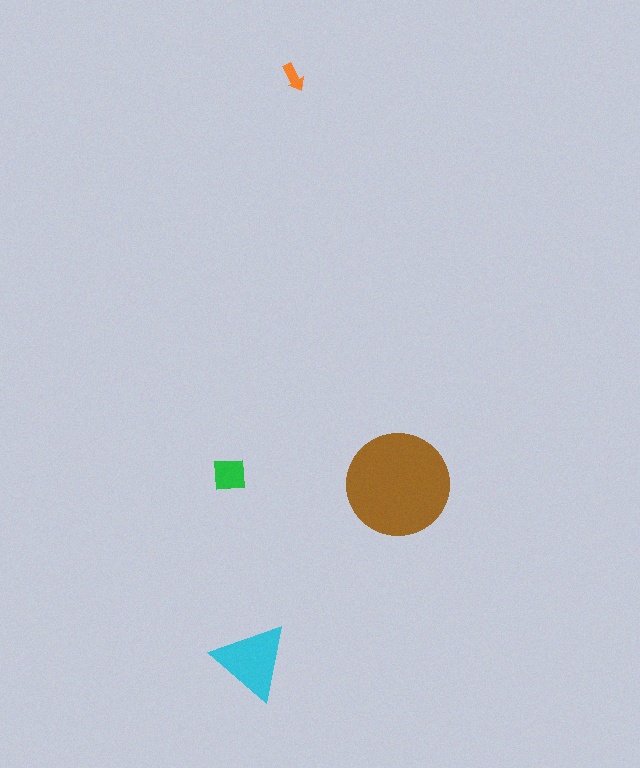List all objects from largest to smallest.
The brown circle, the cyan triangle, the green square, the orange arrow.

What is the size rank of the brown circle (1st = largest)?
1st.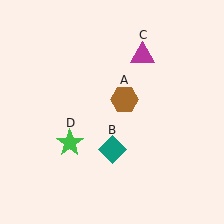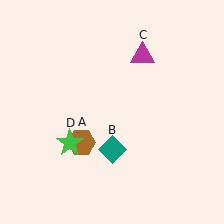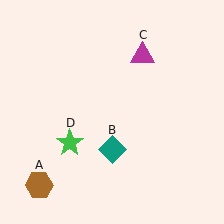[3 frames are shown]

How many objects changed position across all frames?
1 object changed position: brown hexagon (object A).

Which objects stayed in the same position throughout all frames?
Teal diamond (object B) and magenta triangle (object C) and green star (object D) remained stationary.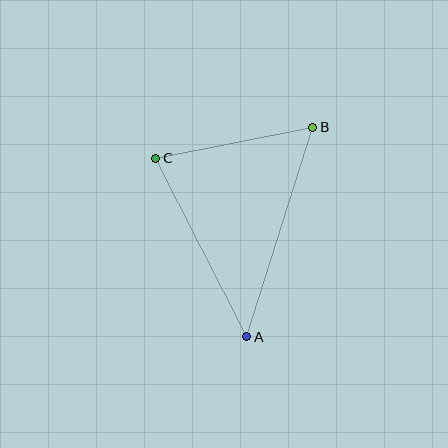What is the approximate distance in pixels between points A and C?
The distance between A and C is approximately 201 pixels.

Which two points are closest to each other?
Points B and C are closest to each other.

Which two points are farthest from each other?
Points A and B are farthest from each other.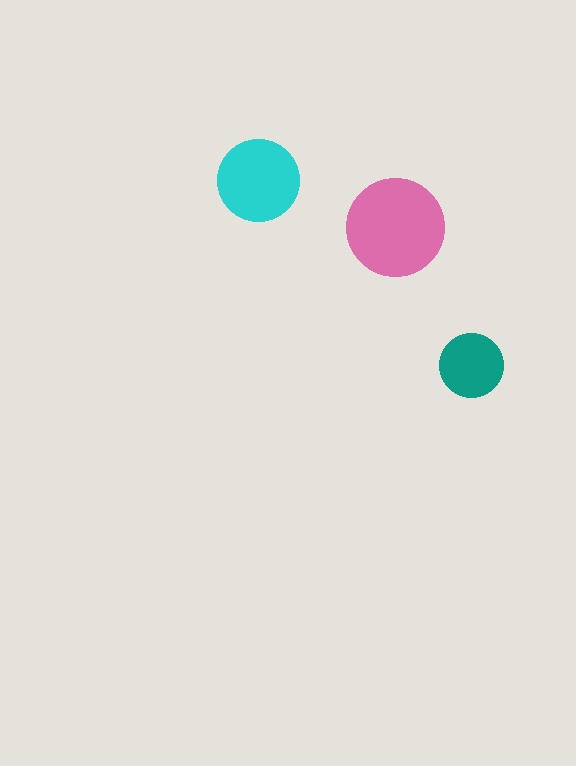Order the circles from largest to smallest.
the pink one, the cyan one, the teal one.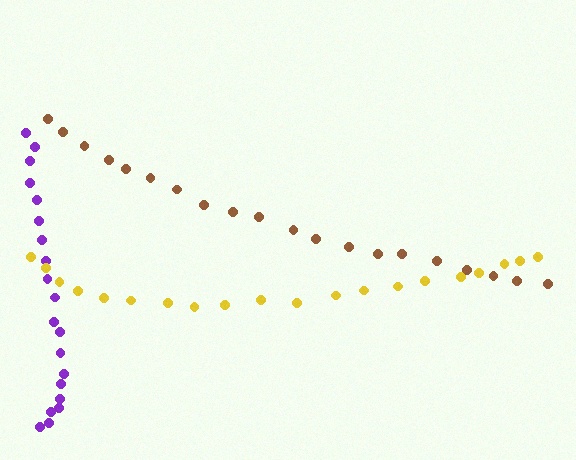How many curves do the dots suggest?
There are 3 distinct paths.